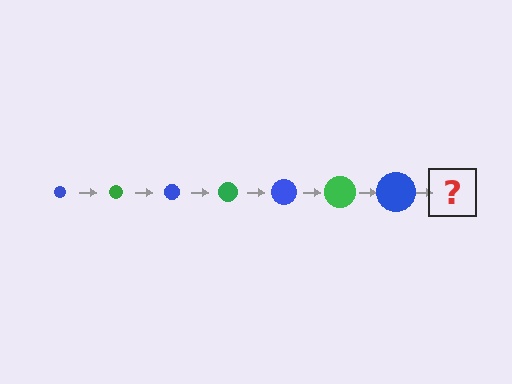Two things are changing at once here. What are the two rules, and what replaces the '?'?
The two rules are that the circle grows larger each step and the color cycles through blue and green. The '?' should be a green circle, larger than the previous one.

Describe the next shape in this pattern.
It should be a green circle, larger than the previous one.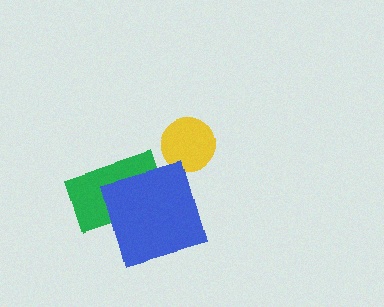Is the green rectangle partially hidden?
Yes, it is partially covered by another shape.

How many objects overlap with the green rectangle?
1 object overlaps with the green rectangle.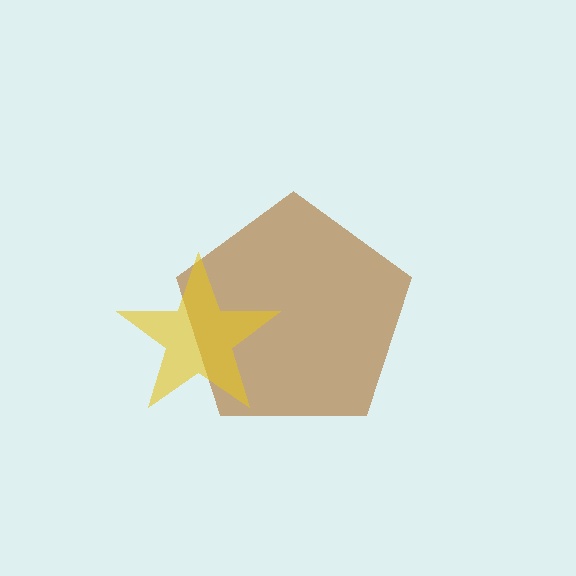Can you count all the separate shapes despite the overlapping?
Yes, there are 2 separate shapes.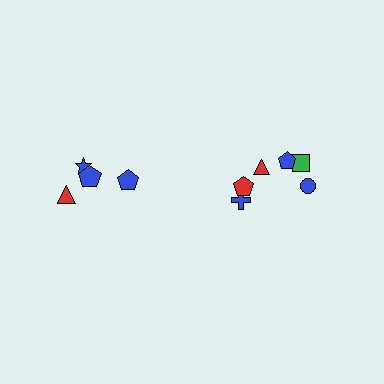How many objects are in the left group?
There are 4 objects.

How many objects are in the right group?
There are 6 objects.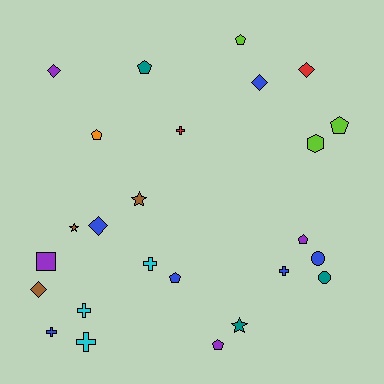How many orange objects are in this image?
There is 1 orange object.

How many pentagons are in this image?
There are 7 pentagons.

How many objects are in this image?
There are 25 objects.